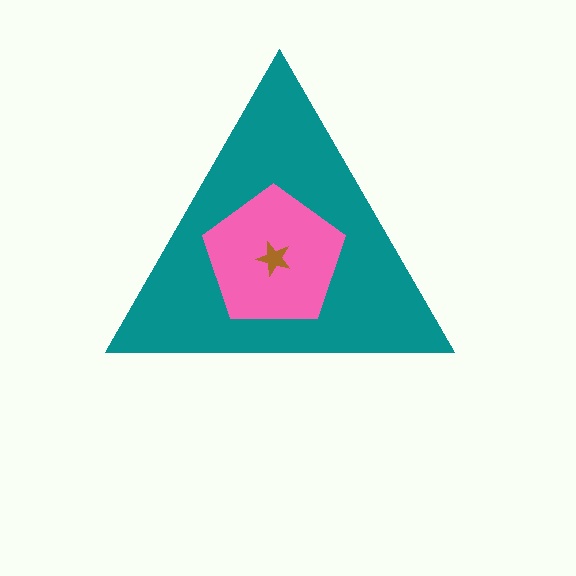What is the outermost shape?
The teal triangle.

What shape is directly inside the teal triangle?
The pink pentagon.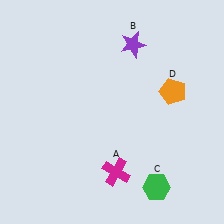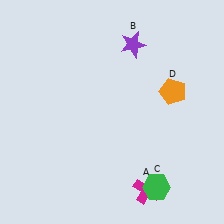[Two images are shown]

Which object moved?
The magenta cross (A) moved right.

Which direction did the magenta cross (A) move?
The magenta cross (A) moved right.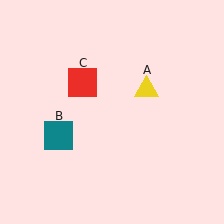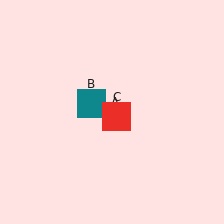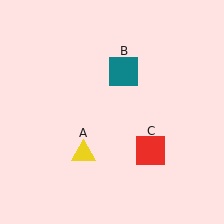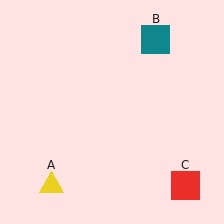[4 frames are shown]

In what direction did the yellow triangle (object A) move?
The yellow triangle (object A) moved down and to the left.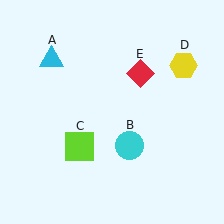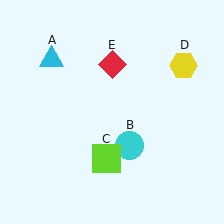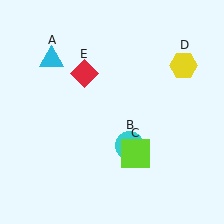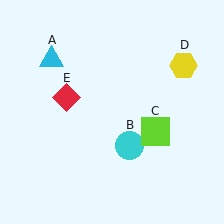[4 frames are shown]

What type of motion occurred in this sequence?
The lime square (object C), red diamond (object E) rotated counterclockwise around the center of the scene.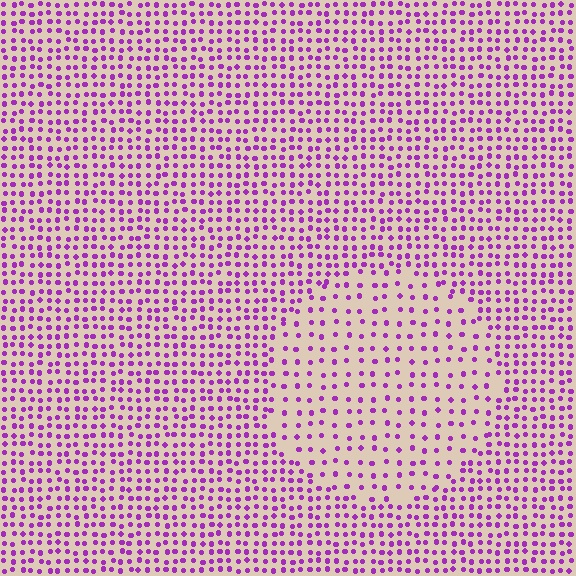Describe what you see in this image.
The image contains small purple elements arranged at two different densities. A circle-shaped region is visible where the elements are less densely packed than the surrounding area.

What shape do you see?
I see a circle.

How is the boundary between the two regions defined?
The boundary is defined by a change in element density (approximately 2.0x ratio). All elements are the same color, size, and shape.